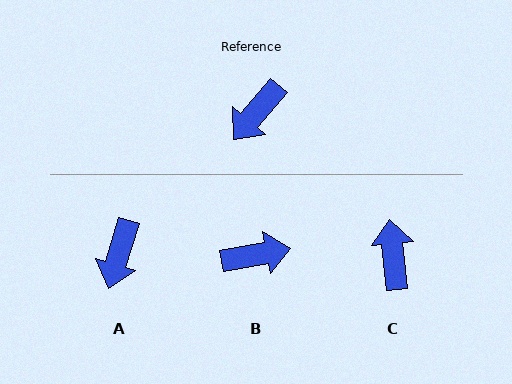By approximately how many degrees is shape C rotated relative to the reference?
Approximately 134 degrees clockwise.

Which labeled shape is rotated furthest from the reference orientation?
B, about 141 degrees away.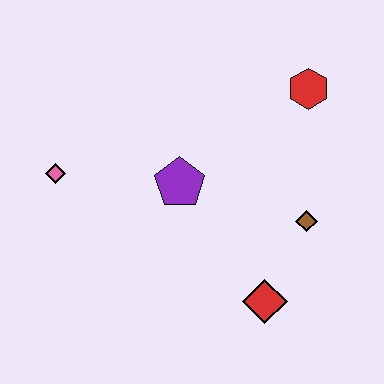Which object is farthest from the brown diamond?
The pink diamond is farthest from the brown diamond.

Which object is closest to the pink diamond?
The purple pentagon is closest to the pink diamond.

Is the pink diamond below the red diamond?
No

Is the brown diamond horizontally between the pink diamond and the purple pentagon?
No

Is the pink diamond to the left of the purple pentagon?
Yes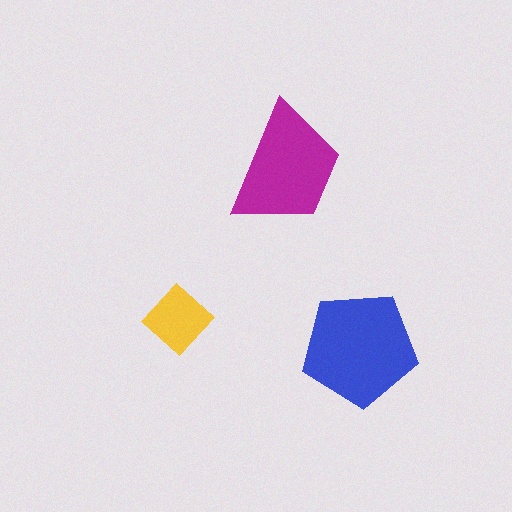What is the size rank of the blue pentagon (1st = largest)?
1st.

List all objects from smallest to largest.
The yellow diamond, the magenta trapezoid, the blue pentagon.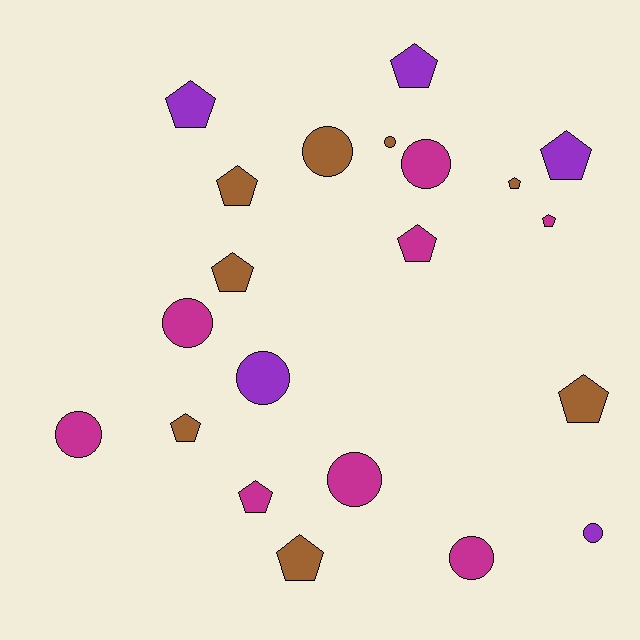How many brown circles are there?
There are 2 brown circles.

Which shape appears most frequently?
Pentagon, with 12 objects.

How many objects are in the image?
There are 21 objects.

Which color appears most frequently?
Brown, with 8 objects.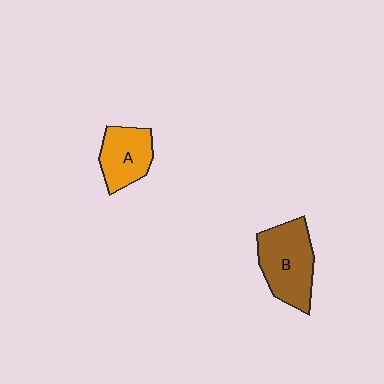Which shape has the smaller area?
Shape A (orange).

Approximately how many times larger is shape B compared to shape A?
Approximately 1.4 times.